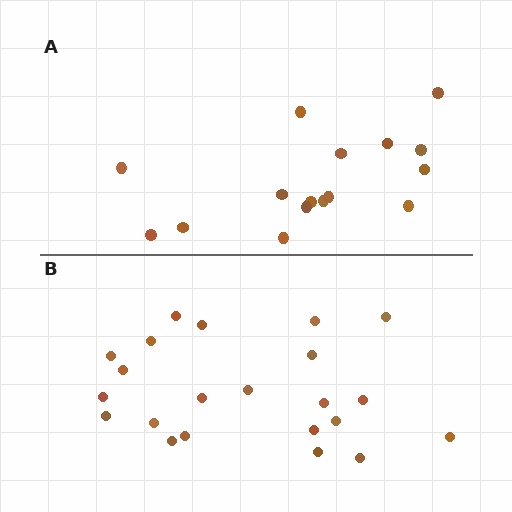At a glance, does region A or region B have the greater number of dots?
Region B (the bottom region) has more dots.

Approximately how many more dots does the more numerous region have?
Region B has about 6 more dots than region A.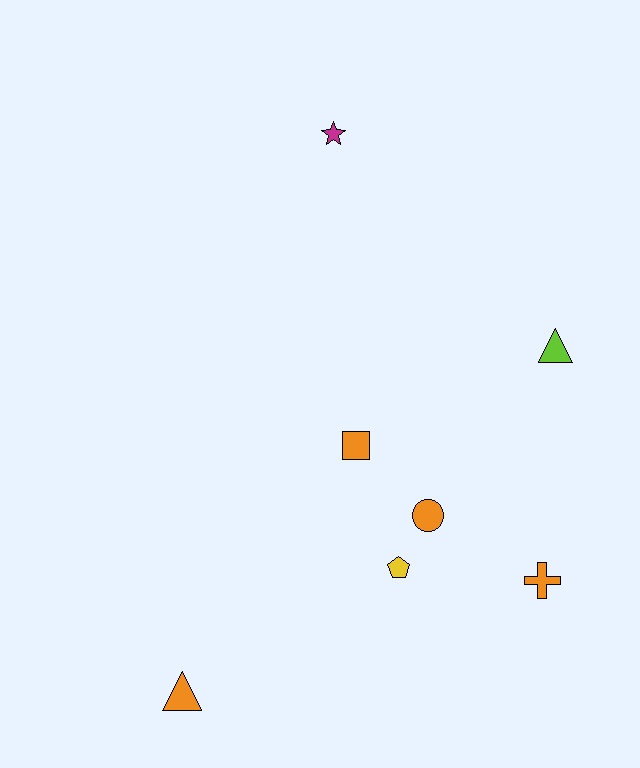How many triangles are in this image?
There are 2 triangles.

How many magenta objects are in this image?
There is 1 magenta object.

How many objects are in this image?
There are 7 objects.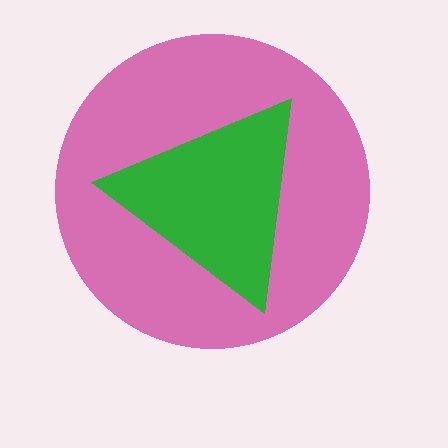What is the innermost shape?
The green triangle.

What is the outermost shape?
The pink circle.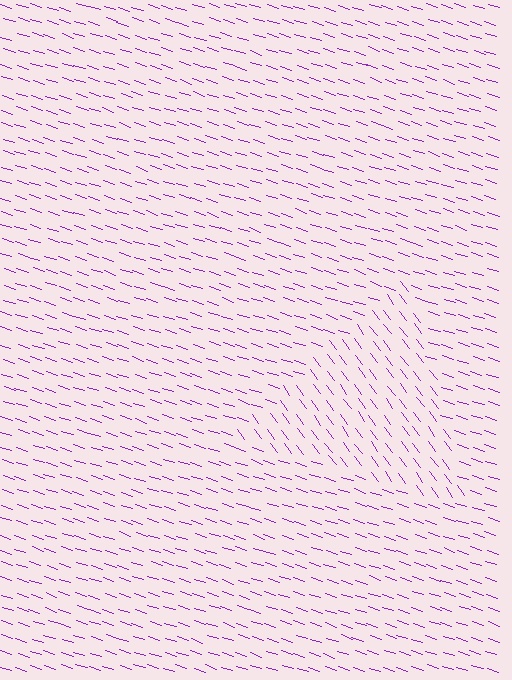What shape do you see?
I see a triangle.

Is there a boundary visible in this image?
Yes, there is a texture boundary formed by a change in line orientation.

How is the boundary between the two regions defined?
The boundary is defined purely by a change in line orientation (approximately 35 degrees difference). All lines are the same color and thickness.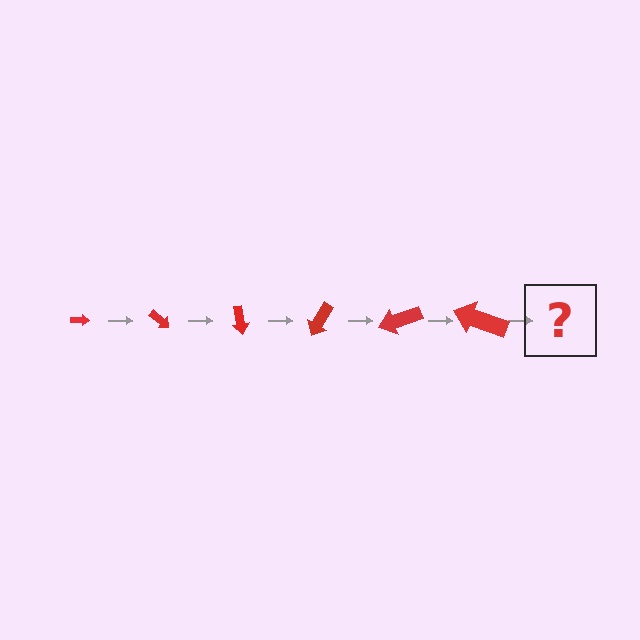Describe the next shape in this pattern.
It should be an arrow, larger than the previous one and rotated 240 degrees from the start.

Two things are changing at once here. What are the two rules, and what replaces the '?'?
The two rules are that the arrow grows larger each step and it rotates 40 degrees each step. The '?' should be an arrow, larger than the previous one and rotated 240 degrees from the start.